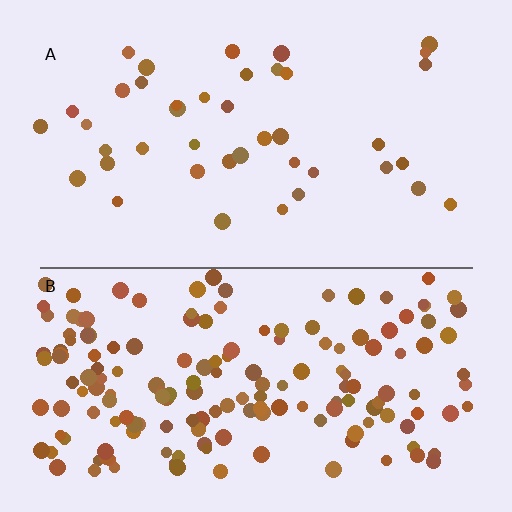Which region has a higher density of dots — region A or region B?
B (the bottom).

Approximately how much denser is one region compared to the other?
Approximately 4.0× — region B over region A.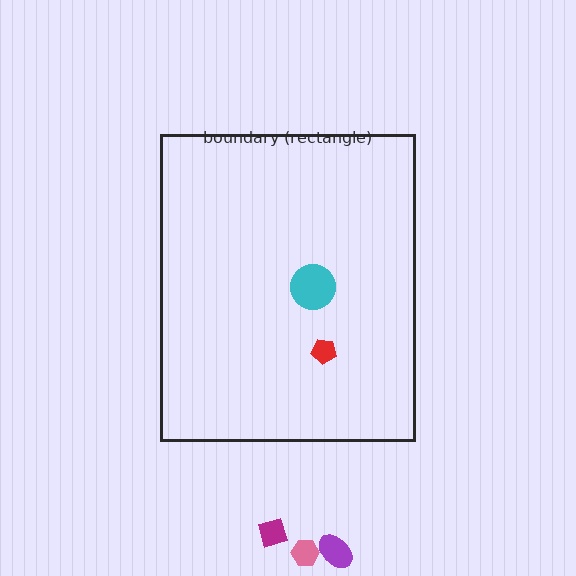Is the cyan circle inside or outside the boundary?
Inside.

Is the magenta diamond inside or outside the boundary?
Outside.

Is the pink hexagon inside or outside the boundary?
Outside.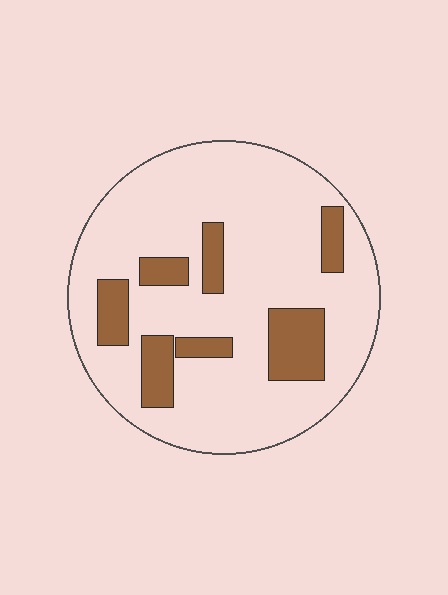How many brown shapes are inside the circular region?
7.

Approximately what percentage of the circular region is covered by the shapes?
Approximately 20%.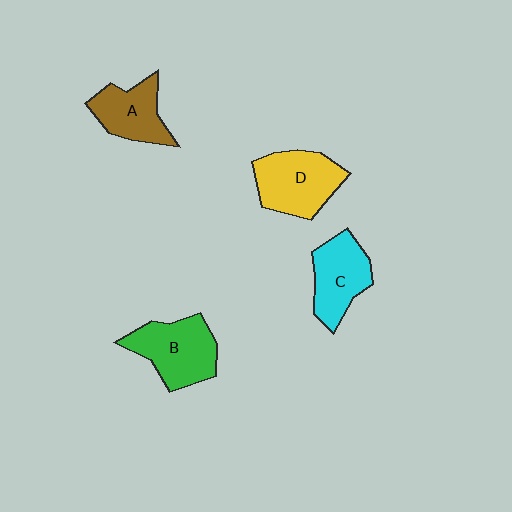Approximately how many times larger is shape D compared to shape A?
Approximately 1.3 times.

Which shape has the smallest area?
Shape A (brown).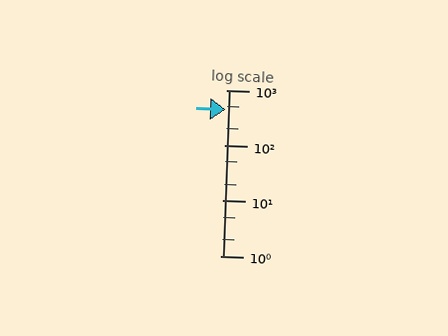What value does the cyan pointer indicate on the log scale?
The pointer indicates approximately 450.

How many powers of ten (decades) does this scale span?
The scale spans 3 decades, from 1 to 1000.